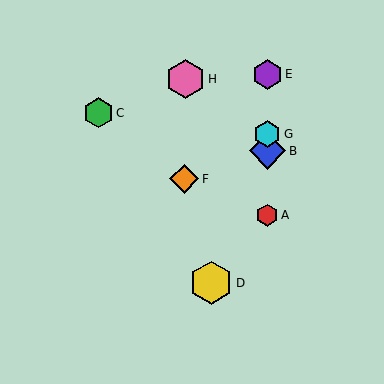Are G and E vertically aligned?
Yes, both are at x≈267.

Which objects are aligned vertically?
Objects A, B, E, G are aligned vertically.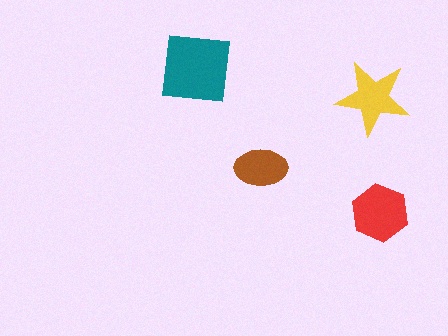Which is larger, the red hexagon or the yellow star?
The red hexagon.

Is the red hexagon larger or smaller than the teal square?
Smaller.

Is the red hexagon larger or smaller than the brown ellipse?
Larger.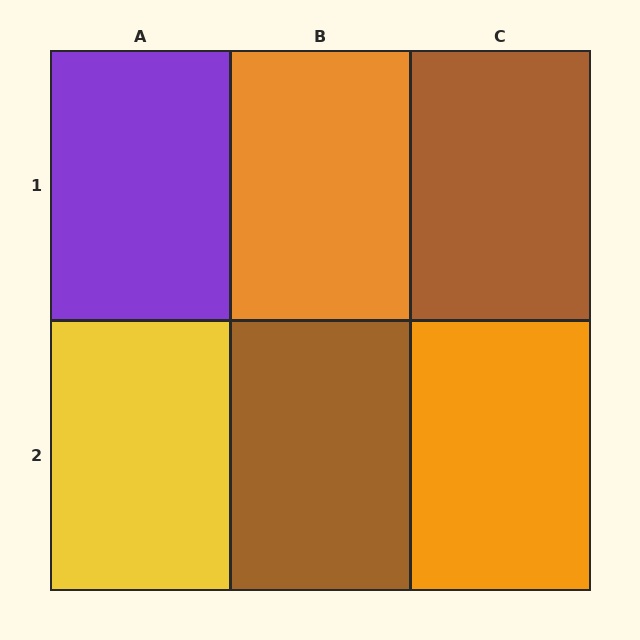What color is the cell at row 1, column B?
Orange.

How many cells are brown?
2 cells are brown.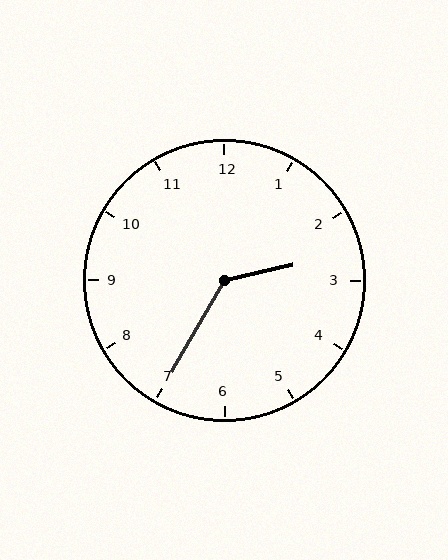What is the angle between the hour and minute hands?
Approximately 132 degrees.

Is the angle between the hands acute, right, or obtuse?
It is obtuse.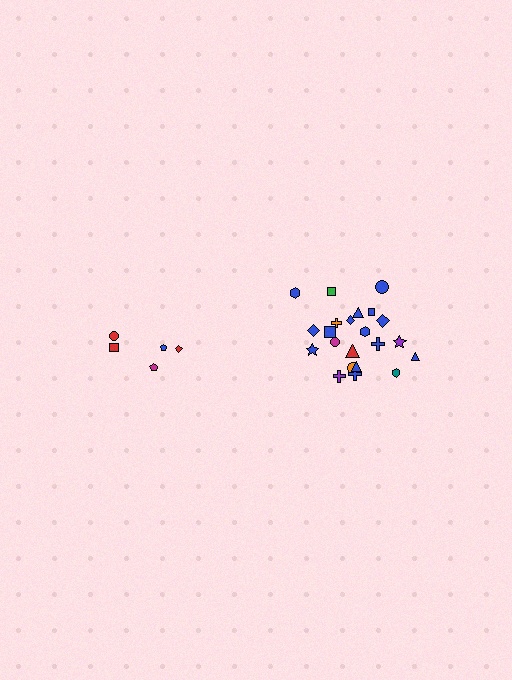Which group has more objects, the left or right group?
The right group.